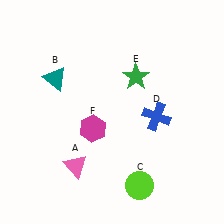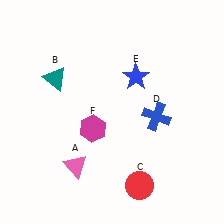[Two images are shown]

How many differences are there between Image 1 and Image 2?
There are 2 differences between the two images.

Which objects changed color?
C changed from lime to red. E changed from green to blue.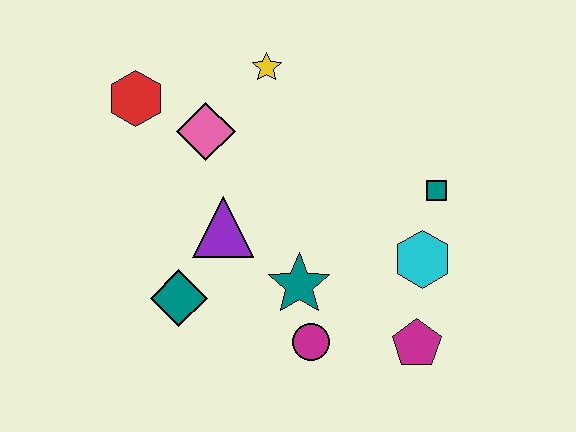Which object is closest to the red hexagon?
The pink diamond is closest to the red hexagon.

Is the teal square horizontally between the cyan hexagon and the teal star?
No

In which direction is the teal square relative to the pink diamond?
The teal square is to the right of the pink diamond.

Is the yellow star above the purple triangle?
Yes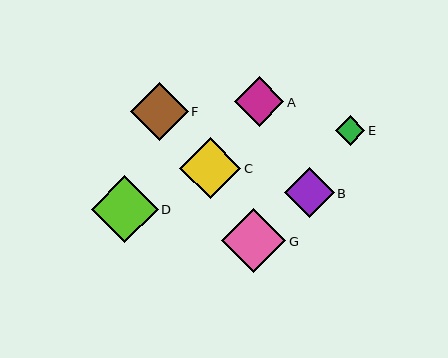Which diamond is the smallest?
Diamond E is the smallest with a size of approximately 29 pixels.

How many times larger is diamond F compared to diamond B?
Diamond F is approximately 1.2 times the size of diamond B.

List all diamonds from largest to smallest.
From largest to smallest: D, G, C, F, B, A, E.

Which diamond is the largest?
Diamond D is the largest with a size of approximately 67 pixels.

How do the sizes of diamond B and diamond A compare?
Diamond B and diamond A are approximately the same size.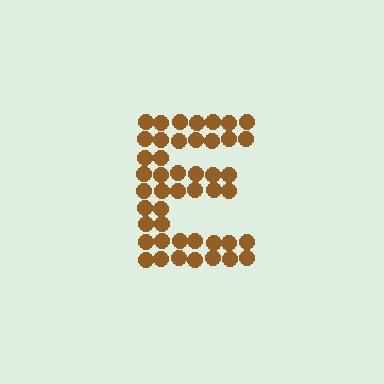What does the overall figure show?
The overall figure shows the letter E.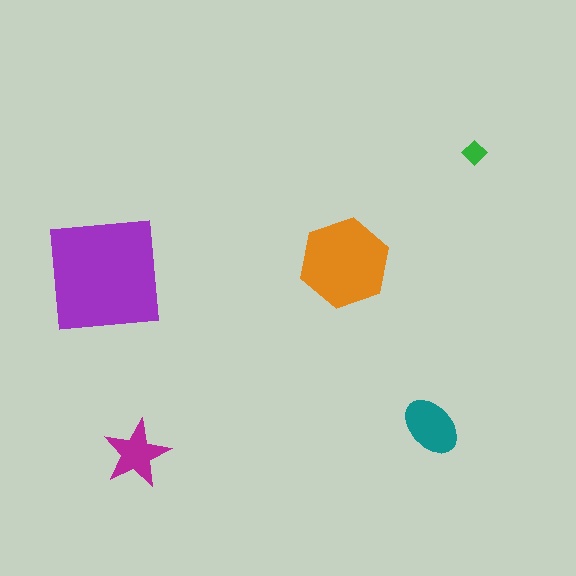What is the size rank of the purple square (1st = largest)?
1st.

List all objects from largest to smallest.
The purple square, the orange hexagon, the teal ellipse, the magenta star, the green diamond.